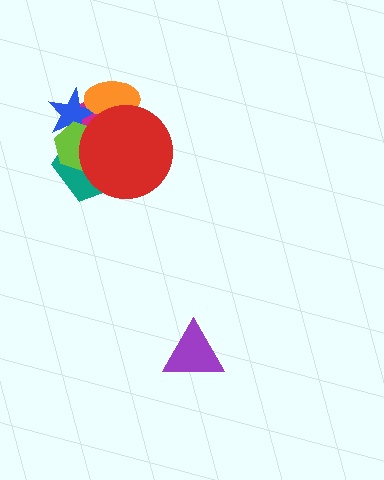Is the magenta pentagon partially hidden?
Yes, it is partially covered by another shape.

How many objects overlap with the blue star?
5 objects overlap with the blue star.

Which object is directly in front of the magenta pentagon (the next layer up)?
The blue star is directly in front of the magenta pentagon.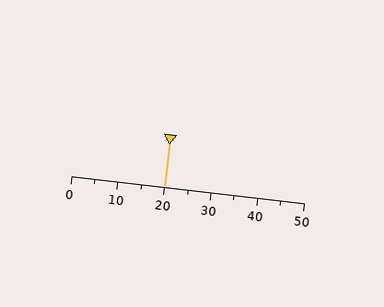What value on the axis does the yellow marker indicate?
The marker indicates approximately 20.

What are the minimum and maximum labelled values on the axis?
The axis runs from 0 to 50.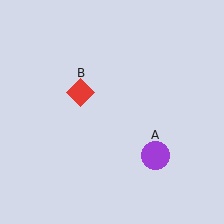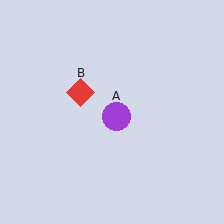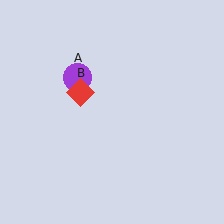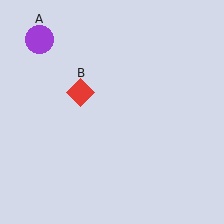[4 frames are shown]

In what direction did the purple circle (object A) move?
The purple circle (object A) moved up and to the left.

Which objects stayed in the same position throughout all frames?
Red diamond (object B) remained stationary.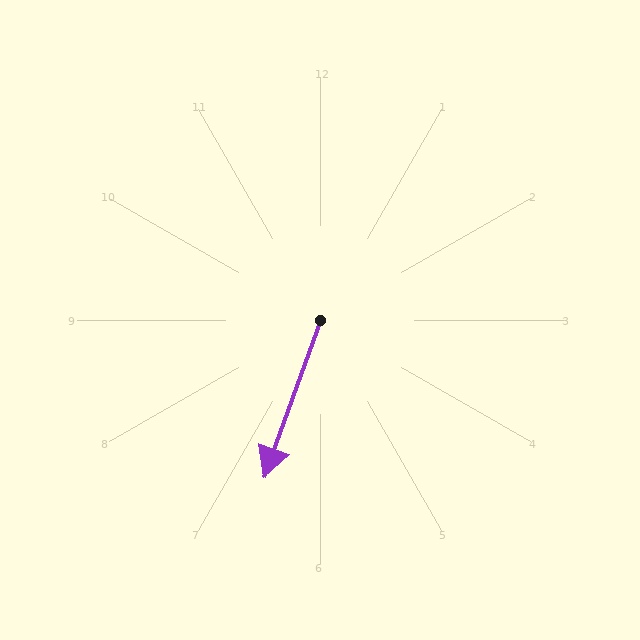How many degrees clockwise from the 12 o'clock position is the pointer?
Approximately 200 degrees.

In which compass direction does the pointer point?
South.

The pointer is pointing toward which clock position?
Roughly 7 o'clock.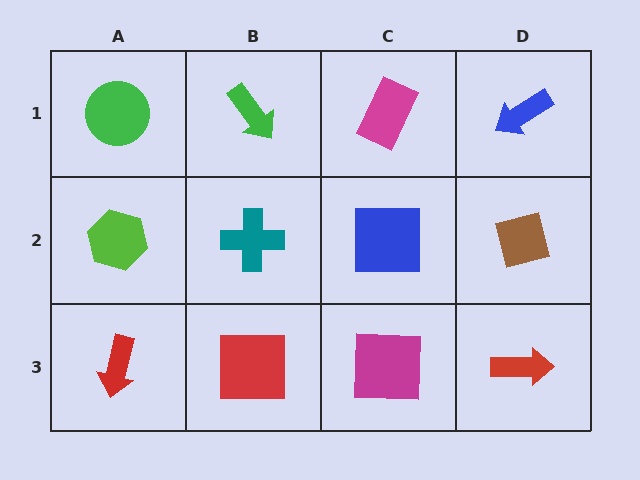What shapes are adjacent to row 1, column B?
A teal cross (row 2, column B), a green circle (row 1, column A), a magenta rectangle (row 1, column C).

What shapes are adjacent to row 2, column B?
A green arrow (row 1, column B), a red square (row 3, column B), a lime hexagon (row 2, column A), a blue square (row 2, column C).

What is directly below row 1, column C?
A blue square.